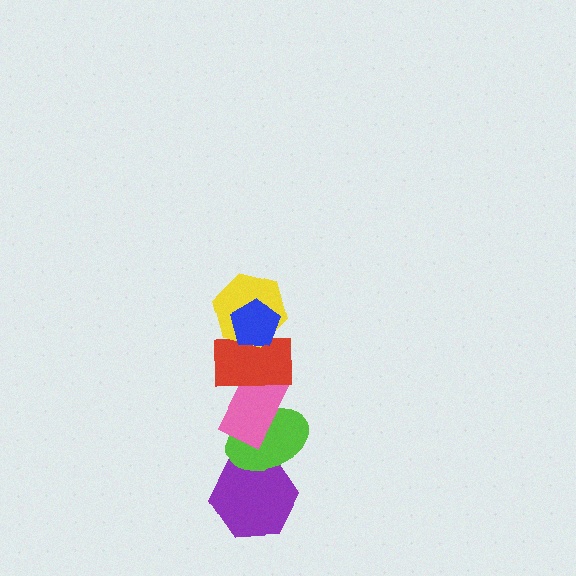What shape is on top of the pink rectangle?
The red rectangle is on top of the pink rectangle.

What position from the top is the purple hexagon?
The purple hexagon is 6th from the top.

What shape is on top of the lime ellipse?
The pink rectangle is on top of the lime ellipse.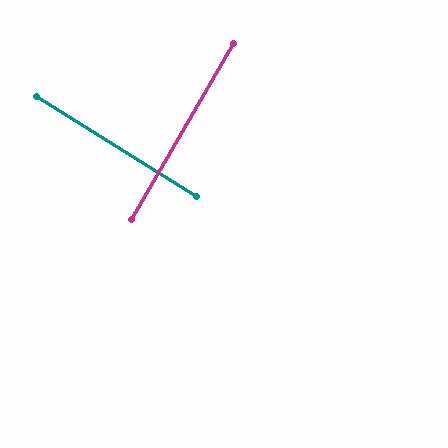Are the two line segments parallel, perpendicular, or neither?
Perpendicular — they meet at approximately 88°.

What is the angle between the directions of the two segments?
Approximately 88 degrees.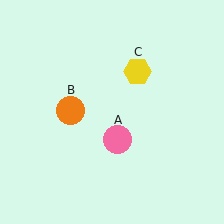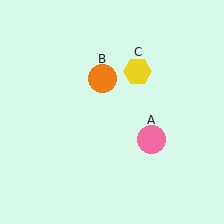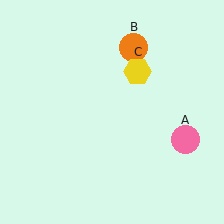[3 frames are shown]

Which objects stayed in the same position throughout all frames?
Yellow hexagon (object C) remained stationary.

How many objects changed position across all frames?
2 objects changed position: pink circle (object A), orange circle (object B).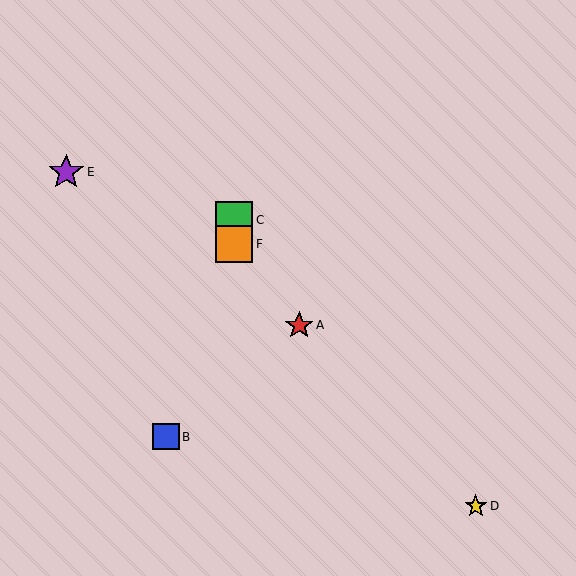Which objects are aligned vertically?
Objects C, F are aligned vertically.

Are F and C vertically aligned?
Yes, both are at x≈234.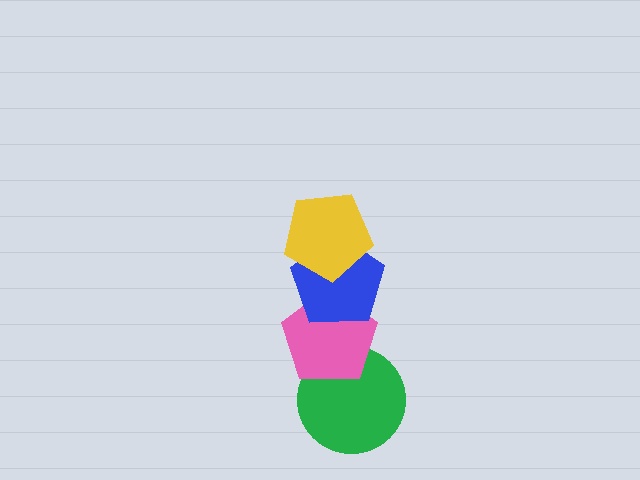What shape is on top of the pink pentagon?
The blue pentagon is on top of the pink pentagon.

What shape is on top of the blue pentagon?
The yellow pentagon is on top of the blue pentagon.